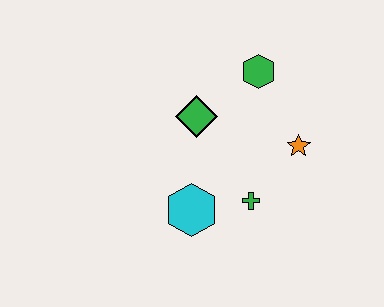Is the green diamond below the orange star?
No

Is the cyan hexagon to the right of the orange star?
No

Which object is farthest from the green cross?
The green hexagon is farthest from the green cross.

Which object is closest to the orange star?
The green cross is closest to the orange star.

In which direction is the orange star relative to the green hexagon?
The orange star is below the green hexagon.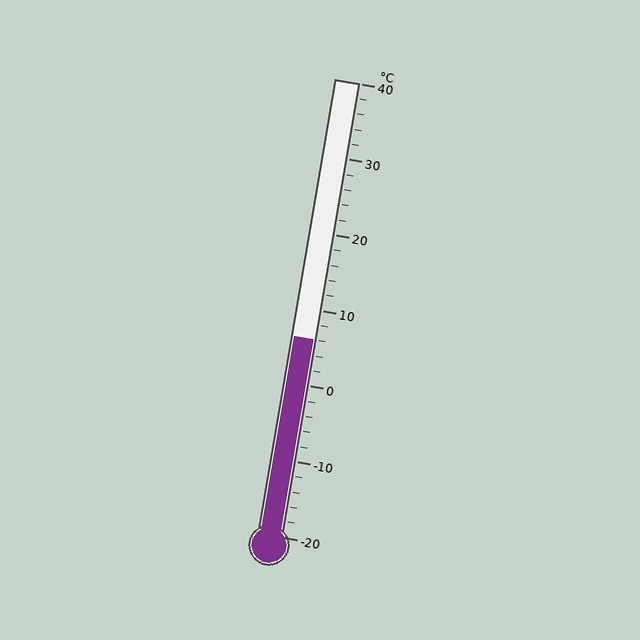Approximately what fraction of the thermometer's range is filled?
The thermometer is filled to approximately 45% of its range.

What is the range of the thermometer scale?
The thermometer scale ranges from -20°C to 40°C.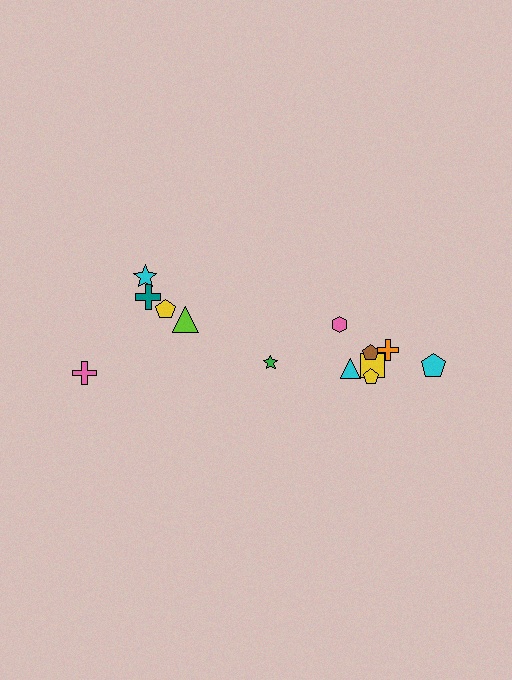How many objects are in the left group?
There are 5 objects.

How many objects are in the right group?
There are 8 objects.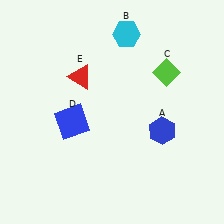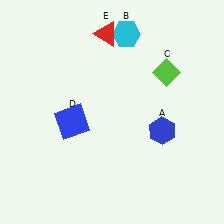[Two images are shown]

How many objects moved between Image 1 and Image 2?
1 object moved between the two images.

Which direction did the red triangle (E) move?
The red triangle (E) moved up.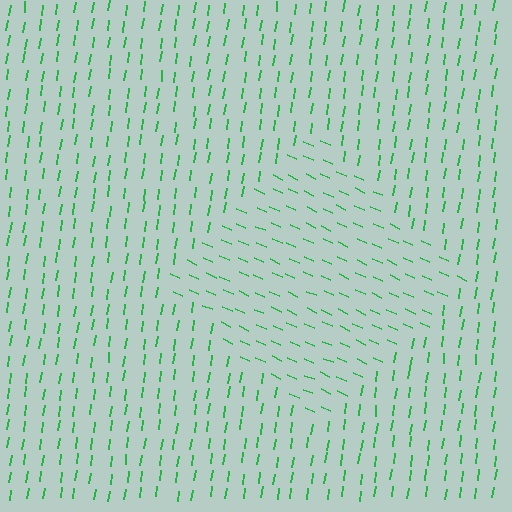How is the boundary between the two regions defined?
The boundary is defined purely by a change in line orientation (approximately 73 degrees difference). All lines are the same color and thickness.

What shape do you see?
I see a diamond.